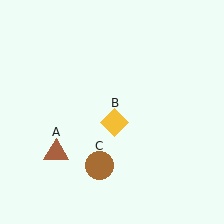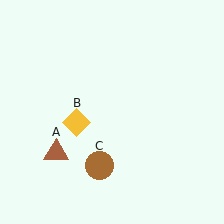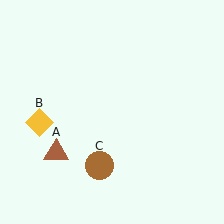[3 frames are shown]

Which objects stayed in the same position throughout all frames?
Brown triangle (object A) and brown circle (object C) remained stationary.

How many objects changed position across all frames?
1 object changed position: yellow diamond (object B).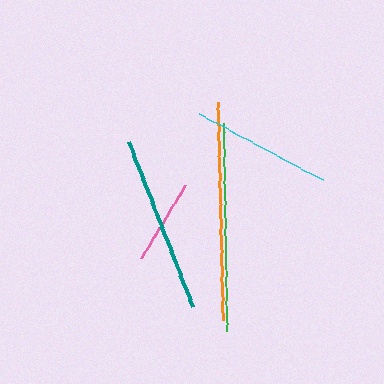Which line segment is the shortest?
The pink line is the shortest at approximately 86 pixels.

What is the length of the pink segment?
The pink segment is approximately 86 pixels long.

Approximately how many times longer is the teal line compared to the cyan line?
The teal line is approximately 1.3 times the length of the cyan line.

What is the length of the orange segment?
The orange segment is approximately 218 pixels long.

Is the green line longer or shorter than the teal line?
The green line is longer than the teal line.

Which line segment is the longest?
The orange line is the longest at approximately 218 pixels.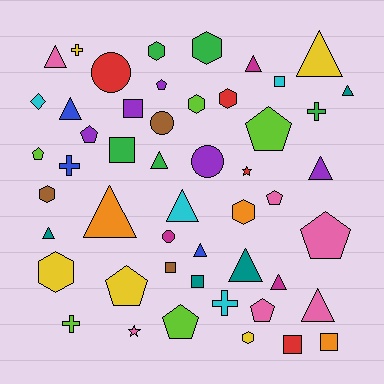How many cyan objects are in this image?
There are 4 cyan objects.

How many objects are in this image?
There are 50 objects.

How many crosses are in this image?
There are 5 crosses.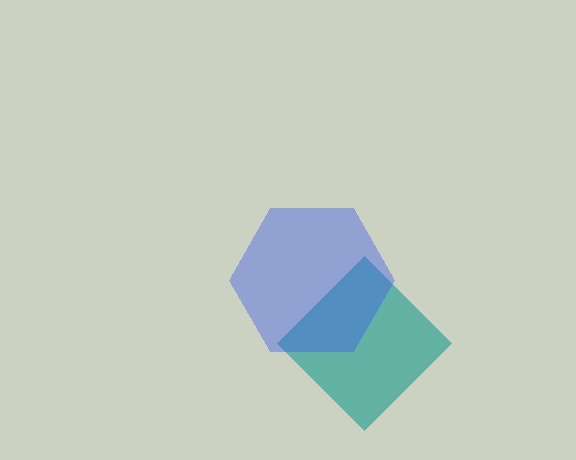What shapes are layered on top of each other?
The layered shapes are: a teal diamond, a blue hexagon.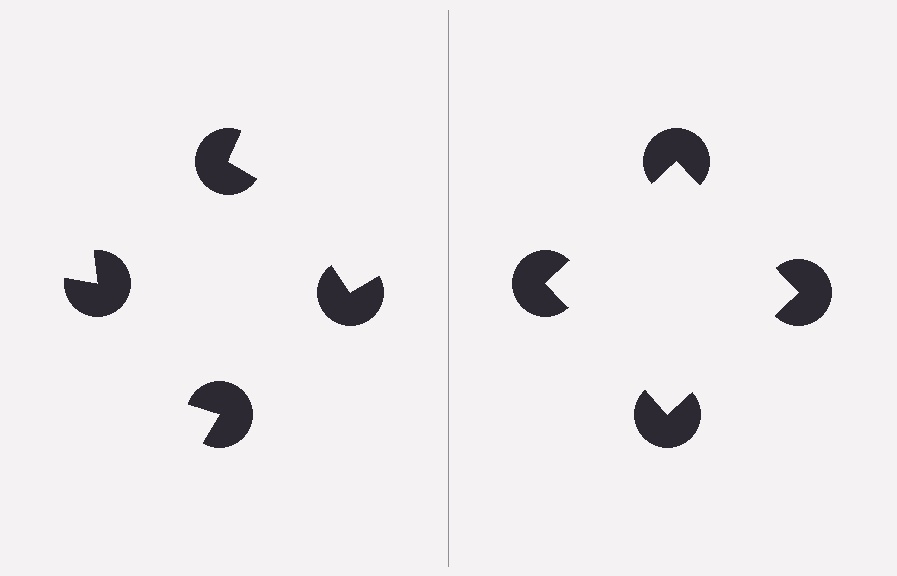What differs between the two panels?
The pac-man discs are positioned identically on both sides; only the wedge orientations differ. On the right they align to a square; on the left they are misaligned.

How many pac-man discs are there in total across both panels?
8 — 4 on each side.